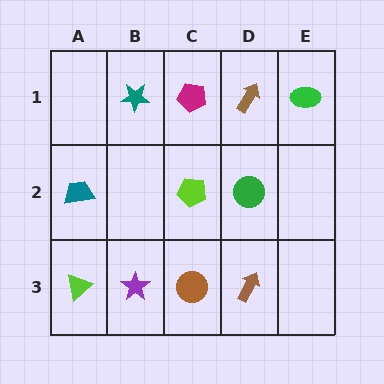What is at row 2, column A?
A teal trapezoid.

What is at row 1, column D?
A brown arrow.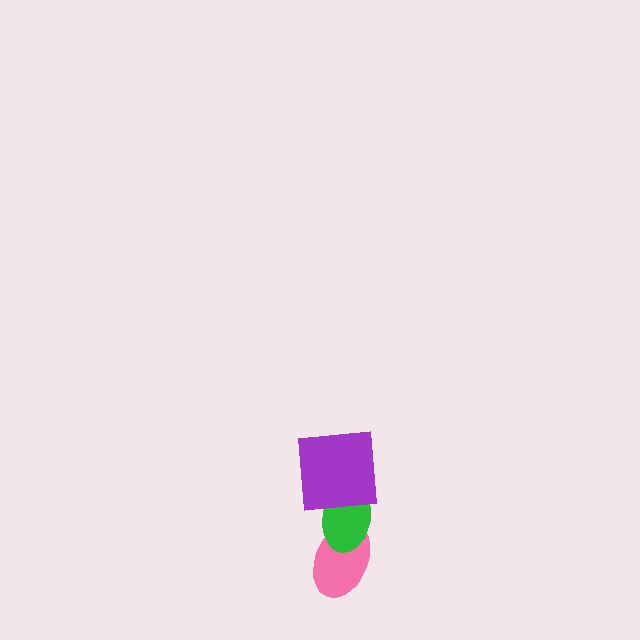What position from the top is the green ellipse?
The green ellipse is 2nd from the top.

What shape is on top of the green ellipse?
The purple square is on top of the green ellipse.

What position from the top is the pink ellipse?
The pink ellipse is 3rd from the top.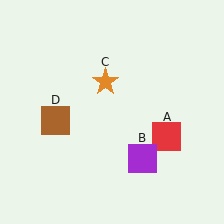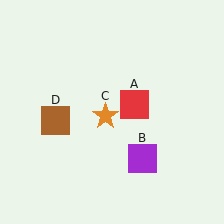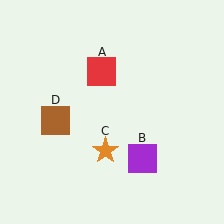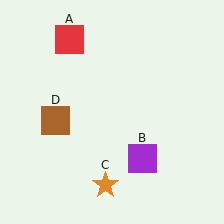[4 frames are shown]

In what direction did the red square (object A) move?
The red square (object A) moved up and to the left.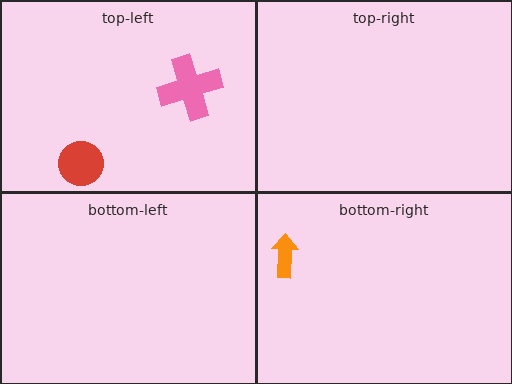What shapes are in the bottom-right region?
The orange arrow.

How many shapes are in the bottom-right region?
1.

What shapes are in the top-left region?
The red circle, the pink cross.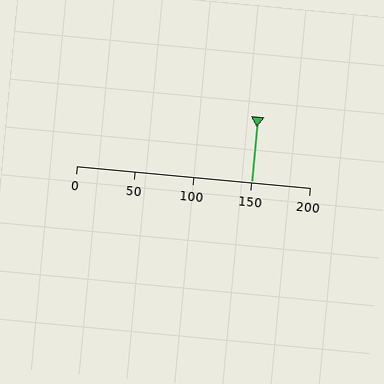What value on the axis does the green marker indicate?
The marker indicates approximately 150.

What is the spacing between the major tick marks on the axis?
The major ticks are spaced 50 apart.